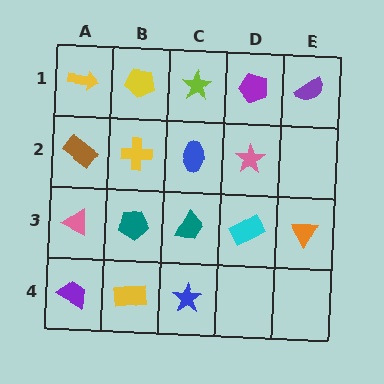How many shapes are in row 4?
3 shapes.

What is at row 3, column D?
A cyan rectangle.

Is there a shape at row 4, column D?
No, that cell is empty.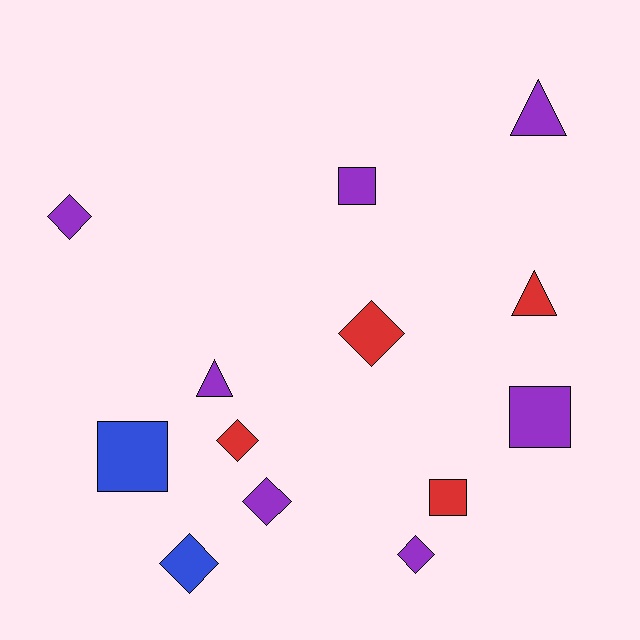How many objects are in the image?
There are 13 objects.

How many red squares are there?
There is 1 red square.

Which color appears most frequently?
Purple, with 7 objects.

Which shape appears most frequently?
Diamond, with 6 objects.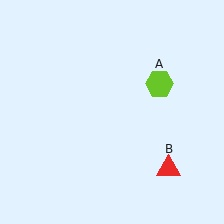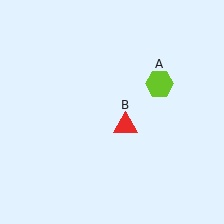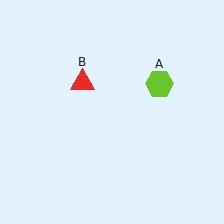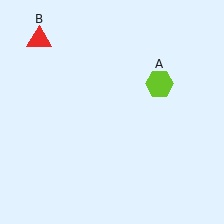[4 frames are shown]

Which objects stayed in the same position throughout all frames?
Lime hexagon (object A) remained stationary.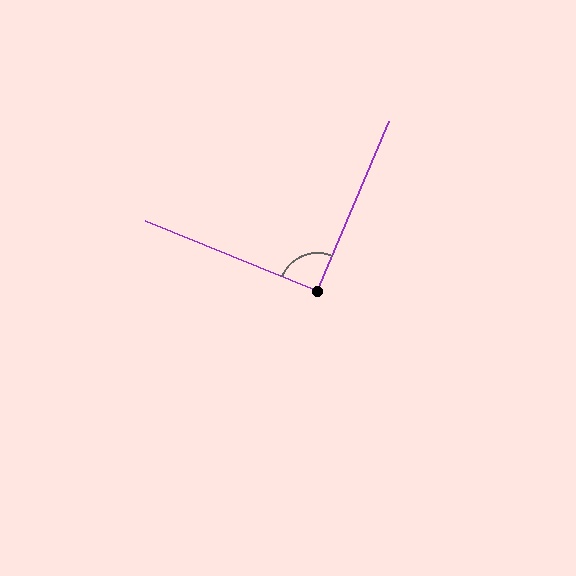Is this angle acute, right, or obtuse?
It is approximately a right angle.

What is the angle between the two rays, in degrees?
Approximately 91 degrees.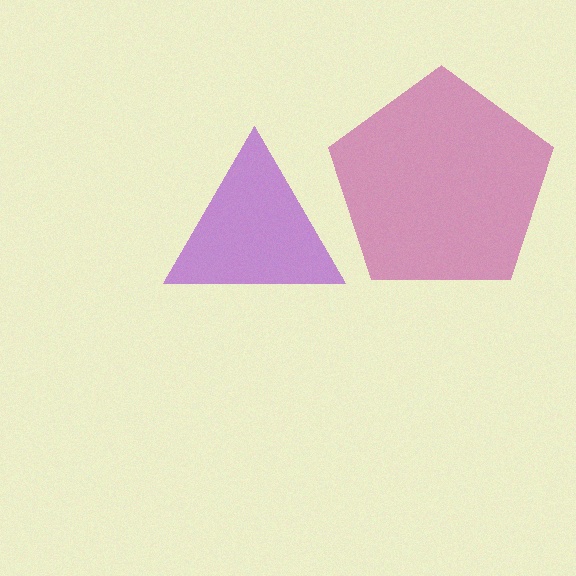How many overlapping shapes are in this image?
There are 2 overlapping shapes in the image.